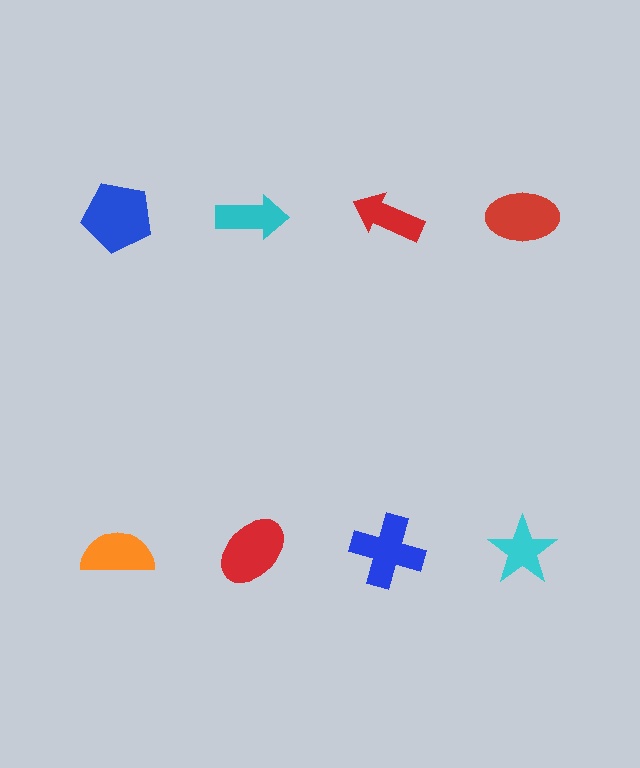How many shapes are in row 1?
4 shapes.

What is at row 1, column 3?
A red arrow.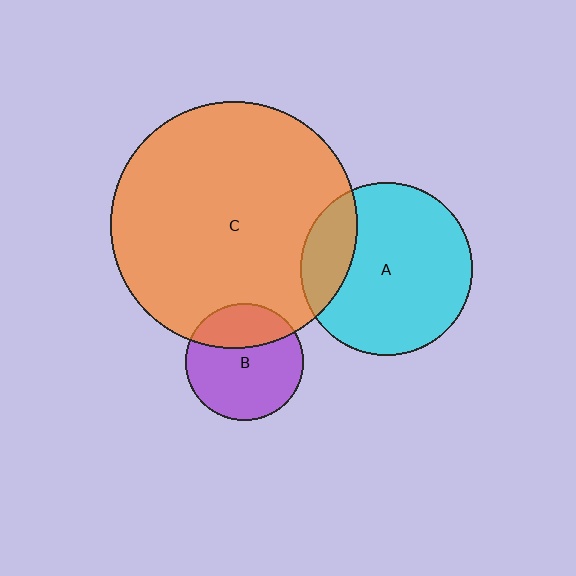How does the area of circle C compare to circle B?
Approximately 4.5 times.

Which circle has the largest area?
Circle C (orange).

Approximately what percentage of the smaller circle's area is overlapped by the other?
Approximately 30%.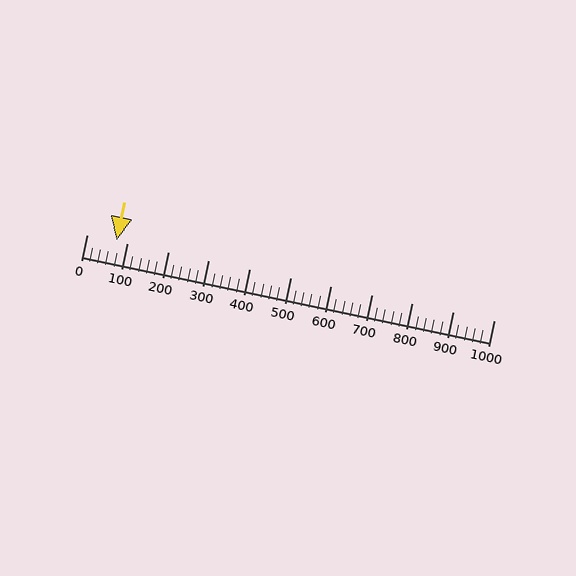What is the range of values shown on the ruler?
The ruler shows values from 0 to 1000.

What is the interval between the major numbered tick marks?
The major tick marks are spaced 100 units apart.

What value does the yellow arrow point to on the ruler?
The yellow arrow points to approximately 73.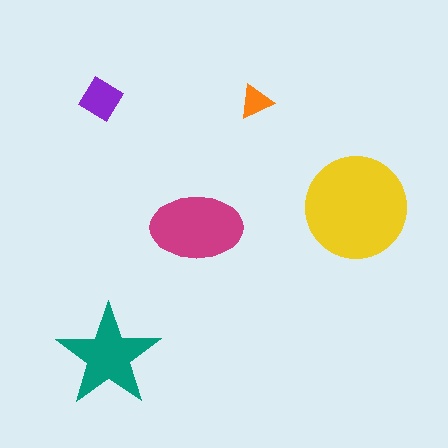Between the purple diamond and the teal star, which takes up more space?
The teal star.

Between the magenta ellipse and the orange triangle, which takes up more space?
The magenta ellipse.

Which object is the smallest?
The orange triangle.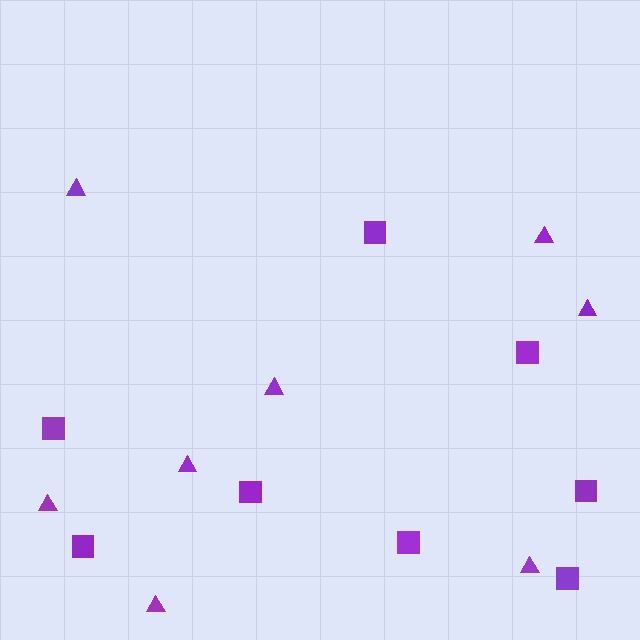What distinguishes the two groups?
There are 2 groups: one group of triangles (8) and one group of squares (8).